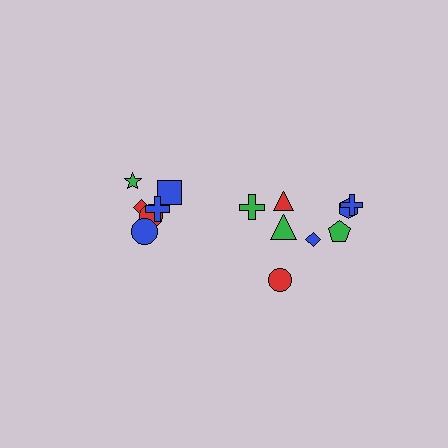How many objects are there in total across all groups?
There are 14 objects.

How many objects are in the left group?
There are 6 objects.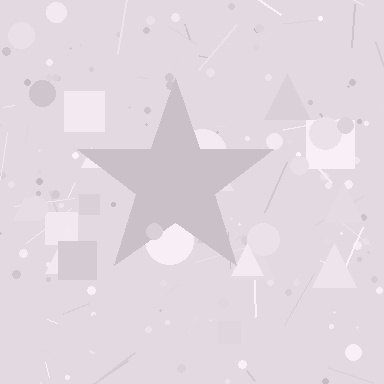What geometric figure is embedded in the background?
A star is embedded in the background.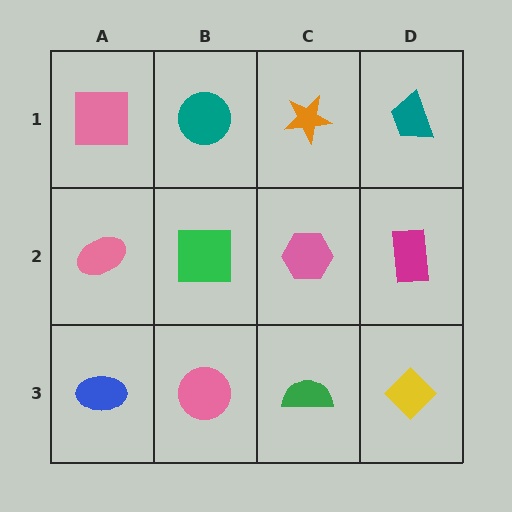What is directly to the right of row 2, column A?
A green square.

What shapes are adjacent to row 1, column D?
A magenta rectangle (row 2, column D), an orange star (row 1, column C).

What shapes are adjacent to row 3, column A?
A pink ellipse (row 2, column A), a pink circle (row 3, column B).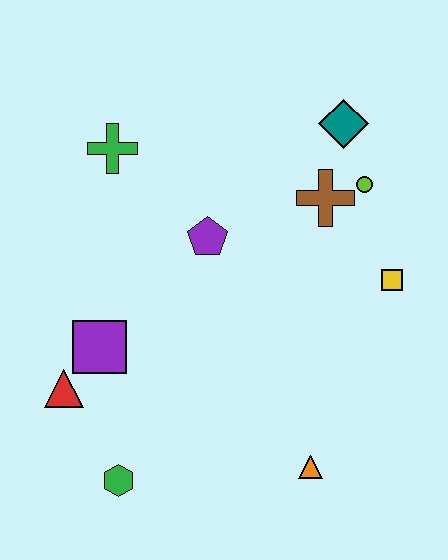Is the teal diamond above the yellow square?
Yes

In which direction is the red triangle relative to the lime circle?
The red triangle is to the left of the lime circle.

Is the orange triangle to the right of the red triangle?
Yes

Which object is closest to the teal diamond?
The lime circle is closest to the teal diamond.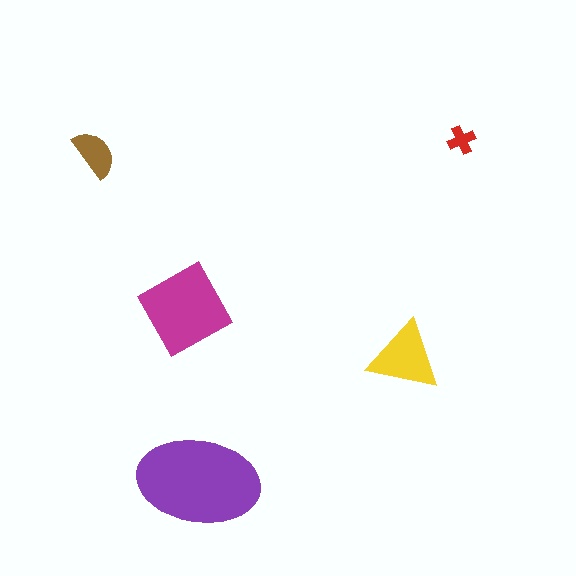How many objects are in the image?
There are 5 objects in the image.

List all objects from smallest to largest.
The red cross, the brown semicircle, the yellow triangle, the magenta diamond, the purple ellipse.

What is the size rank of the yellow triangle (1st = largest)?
3rd.